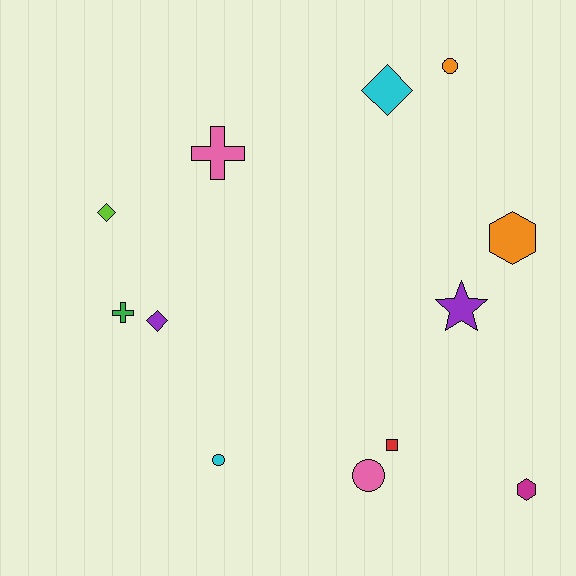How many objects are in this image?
There are 12 objects.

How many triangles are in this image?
There are no triangles.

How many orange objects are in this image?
There are 2 orange objects.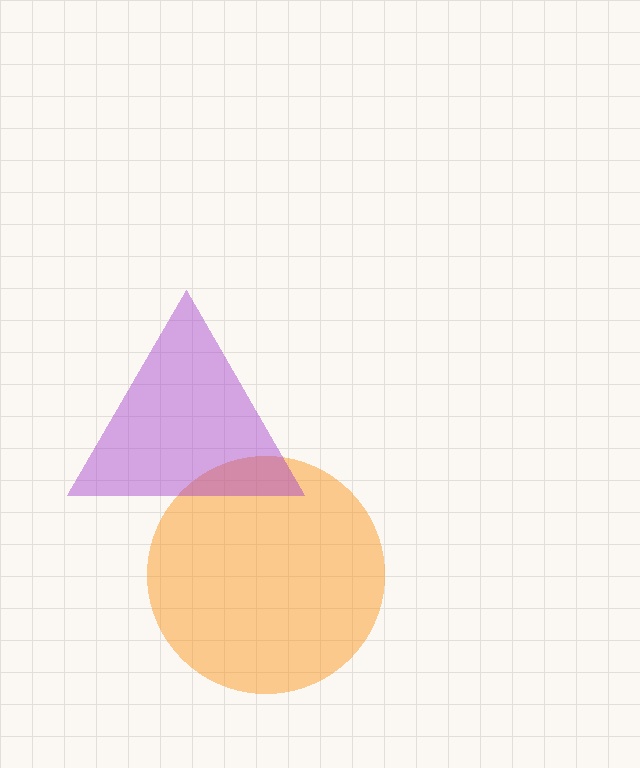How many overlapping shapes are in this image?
There are 2 overlapping shapes in the image.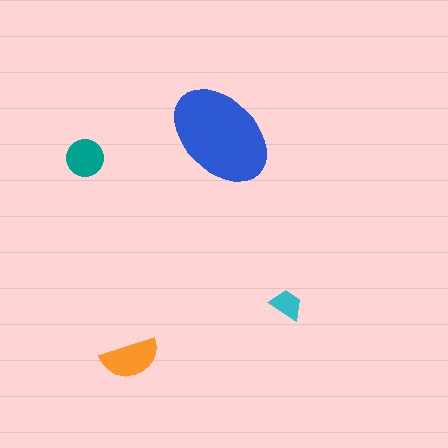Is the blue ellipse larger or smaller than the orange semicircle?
Larger.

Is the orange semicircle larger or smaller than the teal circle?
Larger.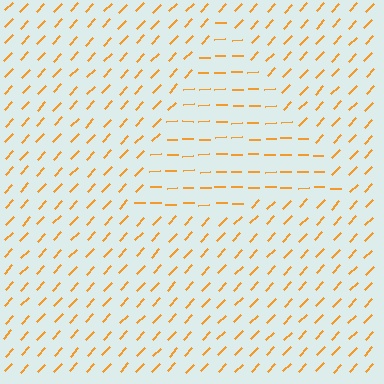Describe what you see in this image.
The image is filled with small orange line segments. A triangle region in the image has lines oriented differently from the surrounding lines, creating a visible texture boundary.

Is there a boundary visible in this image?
Yes, there is a texture boundary formed by a change in line orientation.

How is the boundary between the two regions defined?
The boundary is defined purely by a change in line orientation (approximately 45 degrees difference). All lines are the same color and thickness.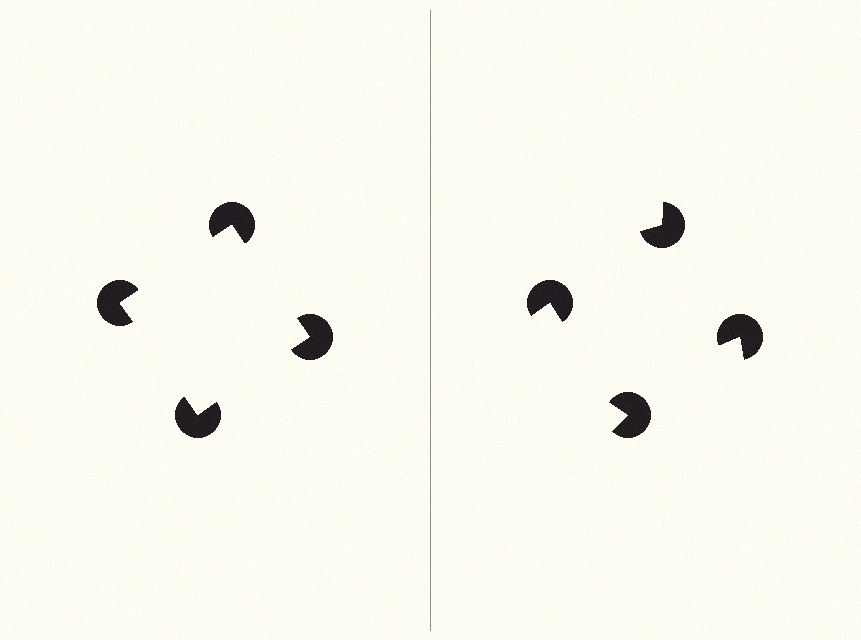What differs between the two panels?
The pac-man discs are positioned identically on both sides; only the wedge orientations differ. On the left they align to a square; on the right they are misaligned.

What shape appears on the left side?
An illusory square.